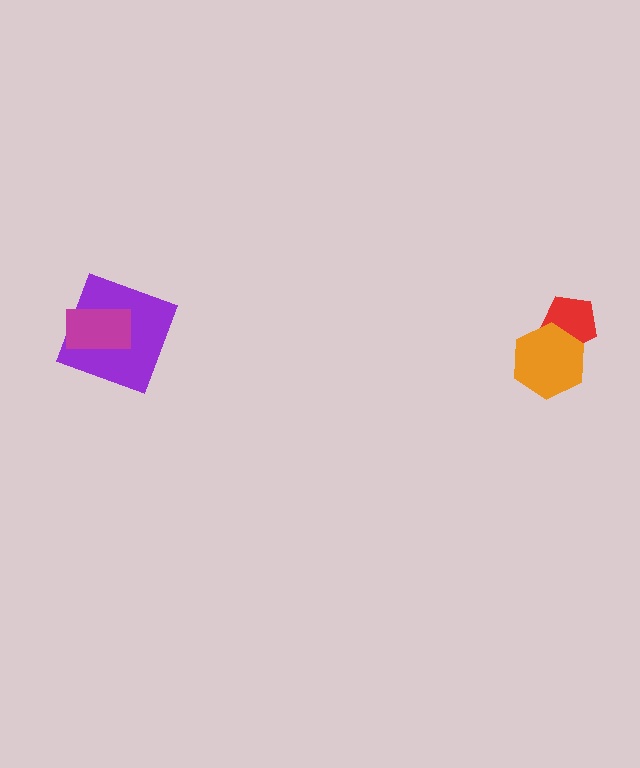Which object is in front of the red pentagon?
The orange hexagon is in front of the red pentagon.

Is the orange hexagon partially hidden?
No, no other shape covers it.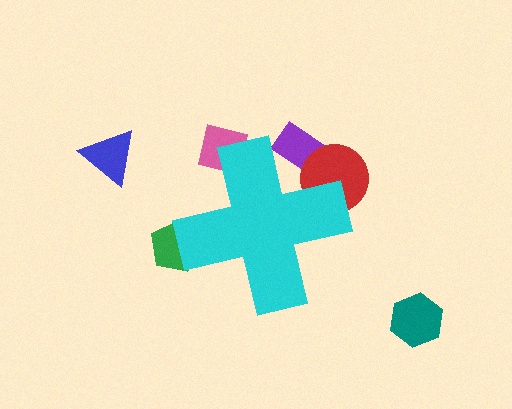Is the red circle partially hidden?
Yes, the red circle is partially hidden behind the cyan cross.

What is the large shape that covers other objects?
A cyan cross.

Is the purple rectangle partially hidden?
Yes, the purple rectangle is partially hidden behind the cyan cross.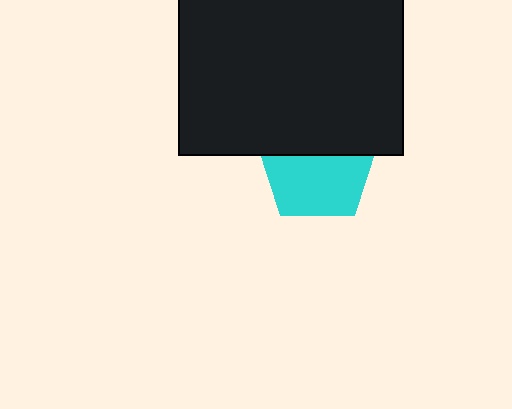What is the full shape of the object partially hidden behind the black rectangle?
The partially hidden object is a cyan pentagon.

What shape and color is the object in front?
The object in front is a black rectangle.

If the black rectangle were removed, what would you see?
You would see the complete cyan pentagon.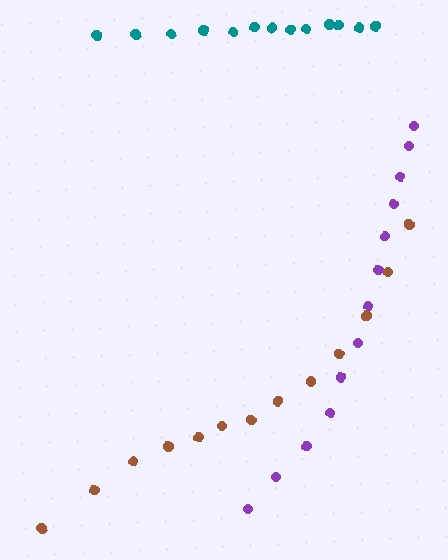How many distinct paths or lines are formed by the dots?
There are 3 distinct paths.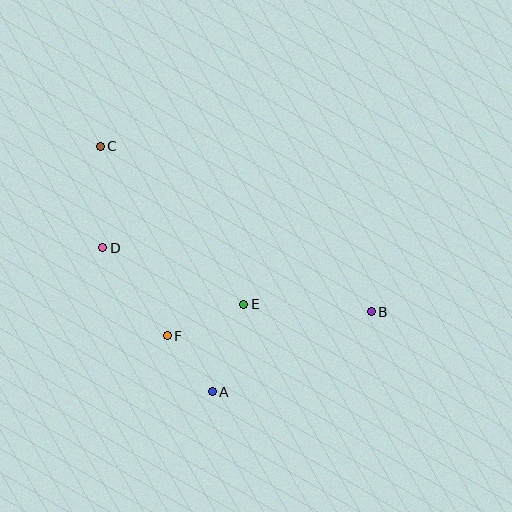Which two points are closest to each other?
Points A and F are closest to each other.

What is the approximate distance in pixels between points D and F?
The distance between D and F is approximately 110 pixels.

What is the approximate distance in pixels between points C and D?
The distance between C and D is approximately 101 pixels.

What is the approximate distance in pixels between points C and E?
The distance between C and E is approximately 213 pixels.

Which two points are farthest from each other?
Points B and C are farthest from each other.